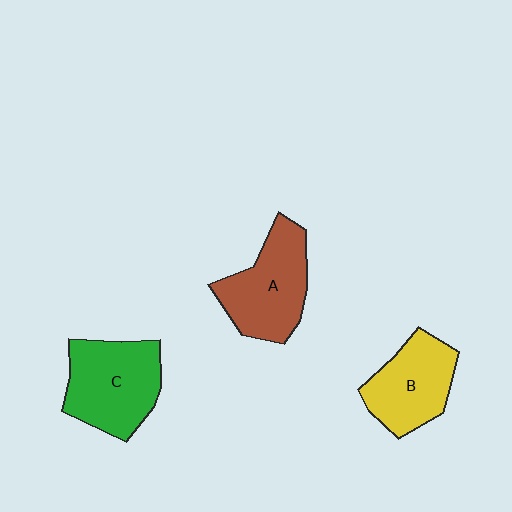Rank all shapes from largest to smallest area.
From largest to smallest: C (green), A (brown), B (yellow).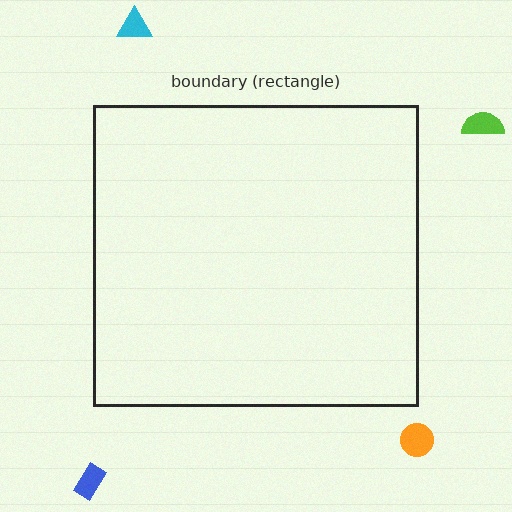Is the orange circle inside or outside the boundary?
Outside.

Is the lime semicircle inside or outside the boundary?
Outside.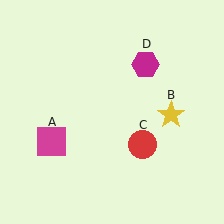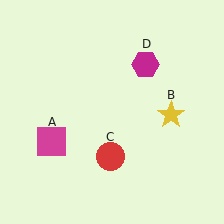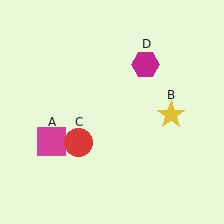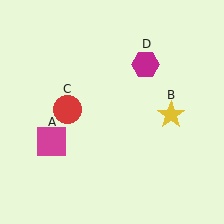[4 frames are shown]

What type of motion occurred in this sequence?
The red circle (object C) rotated clockwise around the center of the scene.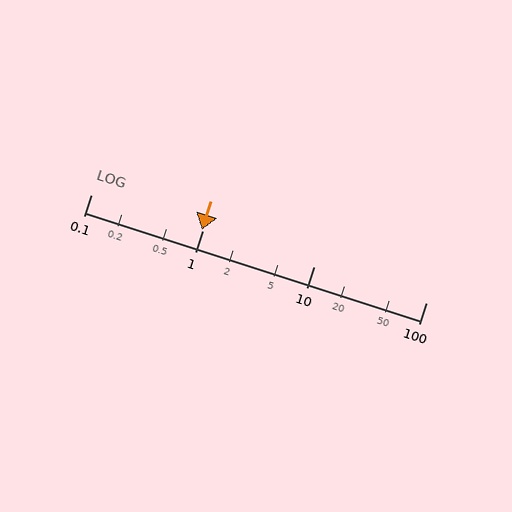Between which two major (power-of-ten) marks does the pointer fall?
The pointer is between 0.1 and 1.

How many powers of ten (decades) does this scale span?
The scale spans 3 decades, from 0.1 to 100.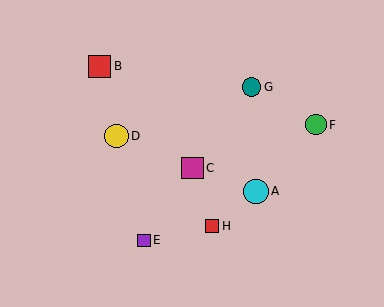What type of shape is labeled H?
Shape H is a red square.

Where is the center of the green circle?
The center of the green circle is at (316, 125).